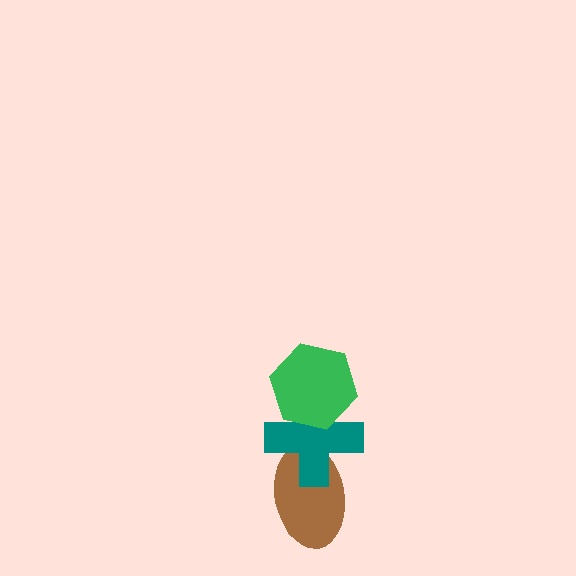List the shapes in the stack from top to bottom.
From top to bottom: the green hexagon, the teal cross, the brown ellipse.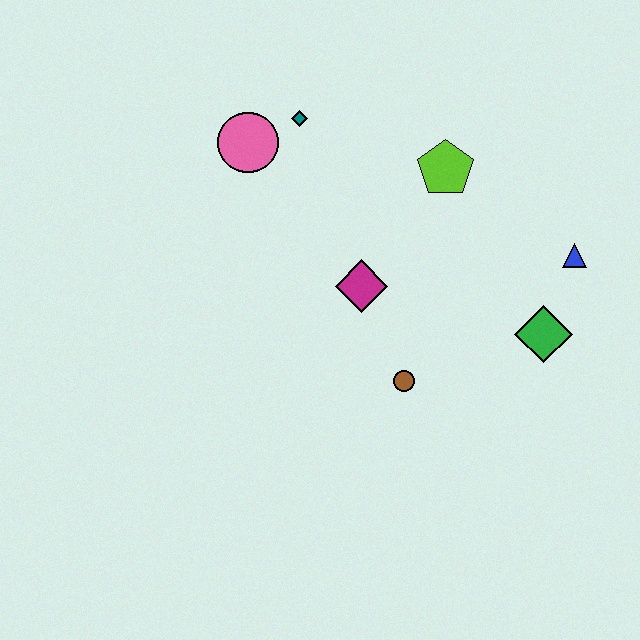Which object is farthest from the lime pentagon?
The brown circle is farthest from the lime pentagon.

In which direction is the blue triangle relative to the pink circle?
The blue triangle is to the right of the pink circle.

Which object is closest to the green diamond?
The blue triangle is closest to the green diamond.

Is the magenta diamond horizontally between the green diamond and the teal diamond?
Yes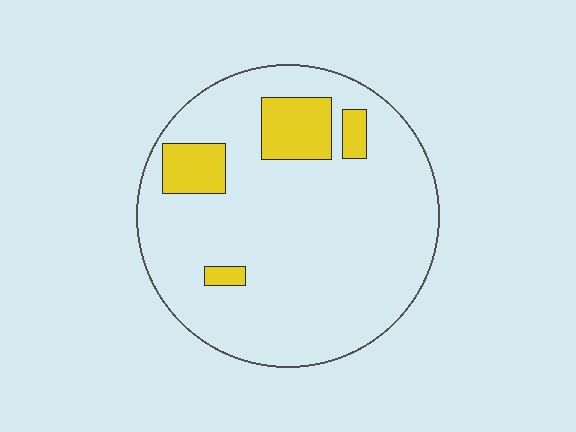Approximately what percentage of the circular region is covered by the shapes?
Approximately 15%.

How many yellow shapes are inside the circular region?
4.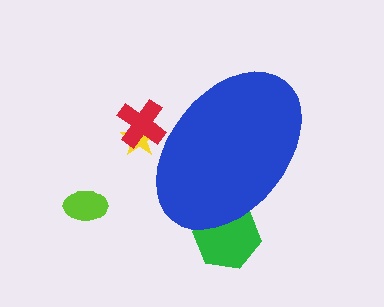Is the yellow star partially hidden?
Yes, the yellow star is partially hidden behind the blue ellipse.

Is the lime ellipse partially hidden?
No, the lime ellipse is fully visible.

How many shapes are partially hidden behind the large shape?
3 shapes are partially hidden.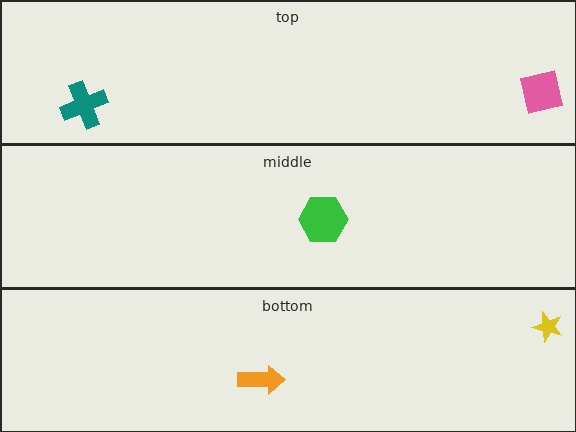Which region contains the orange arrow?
The bottom region.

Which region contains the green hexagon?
The middle region.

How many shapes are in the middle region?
1.